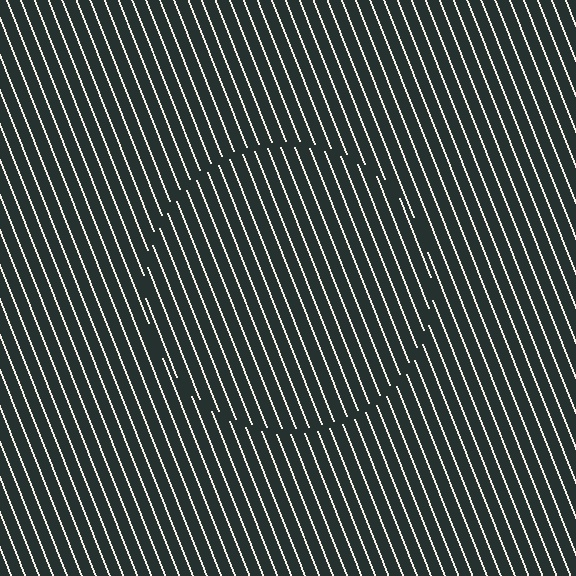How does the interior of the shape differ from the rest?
The interior of the shape contains the same grating, shifted by half a period — the contour is defined by the phase discontinuity where line-ends from the inner and outer gratings abut.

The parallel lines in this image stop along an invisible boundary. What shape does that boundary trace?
An illusory circle. The interior of the shape contains the same grating, shifted by half a period — the contour is defined by the phase discontinuity where line-ends from the inner and outer gratings abut.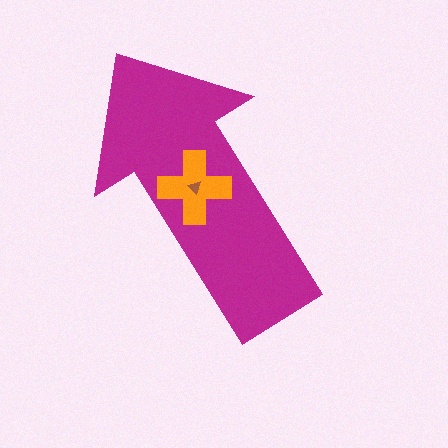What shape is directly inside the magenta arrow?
The orange cross.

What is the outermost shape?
The magenta arrow.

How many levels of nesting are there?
3.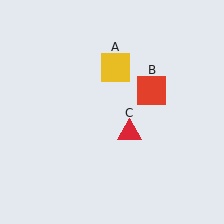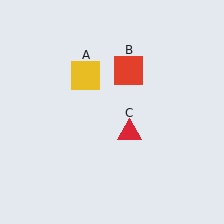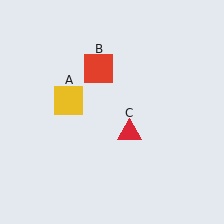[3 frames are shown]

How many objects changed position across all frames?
2 objects changed position: yellow square (object A), red square (object B).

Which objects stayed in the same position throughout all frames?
Red triangle (object C) remained stationary.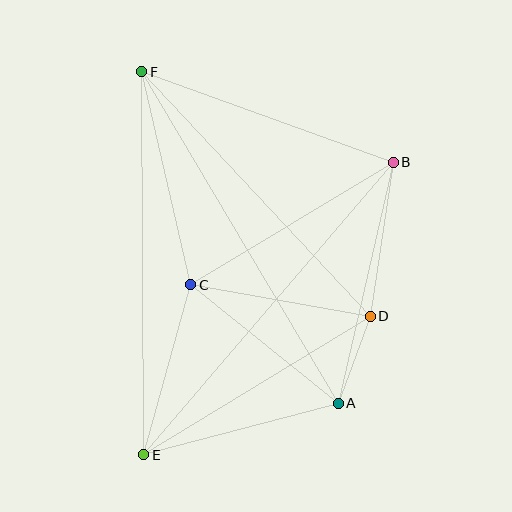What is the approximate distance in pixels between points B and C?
The distance between B and C is approximately 237 pixels.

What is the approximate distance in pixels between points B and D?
The distance between B and D is approximately 156 pixels.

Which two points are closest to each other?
Points A and D are closest to each other.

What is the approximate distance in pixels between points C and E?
The distance between C and E is approximately 177 pixels.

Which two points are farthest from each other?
Points A and F are farthest from each other.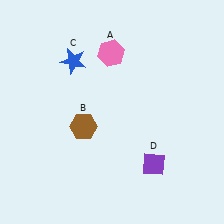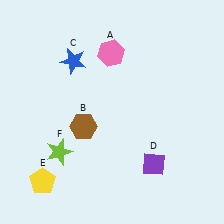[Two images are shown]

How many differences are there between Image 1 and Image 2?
There are 2 differences between the two images.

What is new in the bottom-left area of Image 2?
A yellow pentagon (E) was added in the bottom-left area of Image 2.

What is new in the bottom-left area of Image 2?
A lime star (F) was added in the bottom-left area of Image 2.